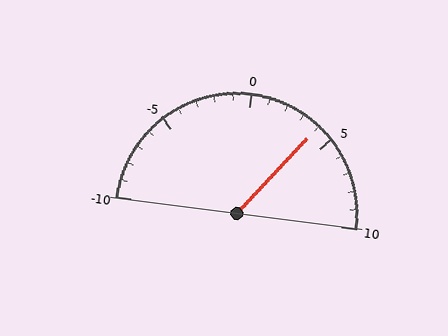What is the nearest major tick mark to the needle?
The nearest major tick mark is 5.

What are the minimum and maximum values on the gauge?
The gauge ranges from -10 to 10.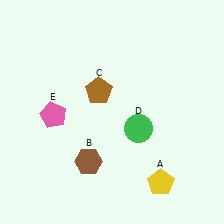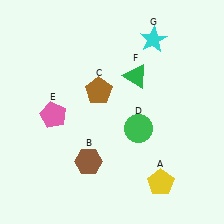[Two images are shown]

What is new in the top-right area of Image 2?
A cyan star (G) was added in the top-right area of Image 2.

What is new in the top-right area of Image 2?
A green triangle (F) was added in the top-right area of Image 2.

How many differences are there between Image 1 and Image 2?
There are 2 differences between the two images.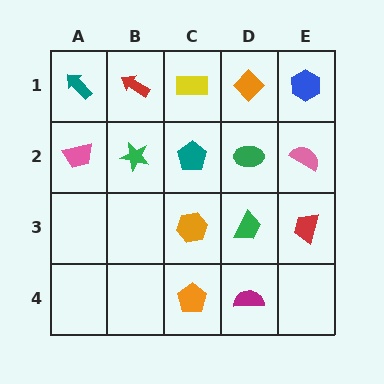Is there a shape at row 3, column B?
No, that cell is empty.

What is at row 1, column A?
A teal arrow.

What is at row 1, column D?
An orange diamond.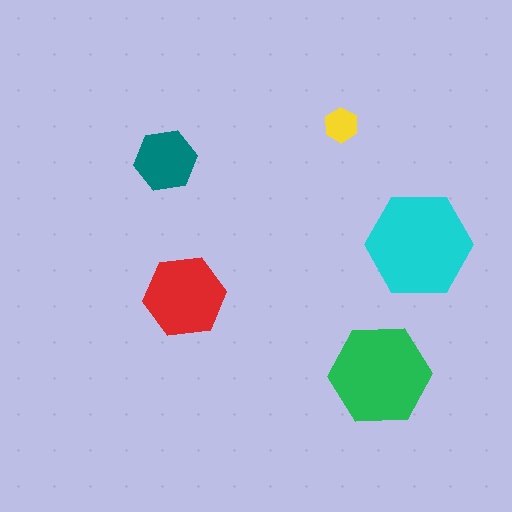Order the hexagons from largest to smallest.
the cyan one, the green one, the red one, the teal one, the yellow one.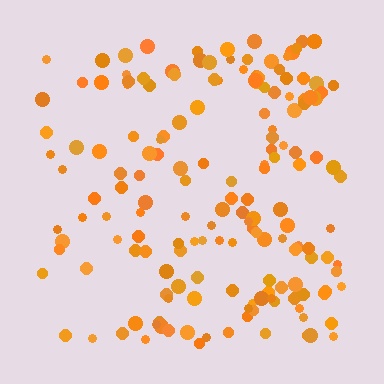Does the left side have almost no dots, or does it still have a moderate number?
Still a moderate number, just noticeably fewer than the right.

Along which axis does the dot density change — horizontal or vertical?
Horizontal.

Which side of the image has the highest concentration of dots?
The right.